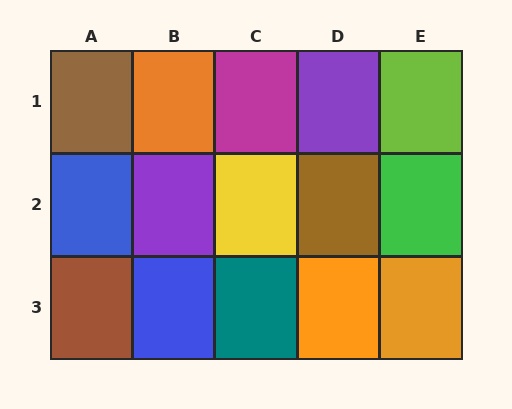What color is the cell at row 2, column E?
Green.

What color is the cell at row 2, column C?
Yellow.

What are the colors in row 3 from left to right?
Brown, blue, teal, orange, orange.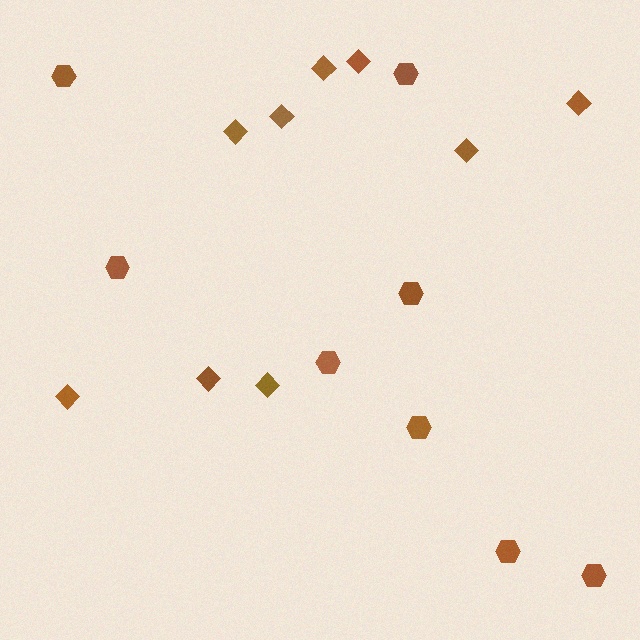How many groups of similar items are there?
There are 2 groups: one group of hexagons (8) and one group of diamonds (9).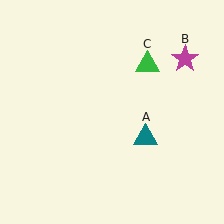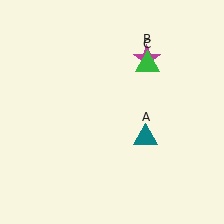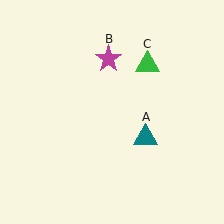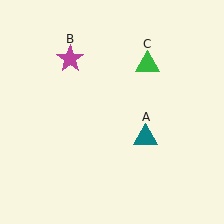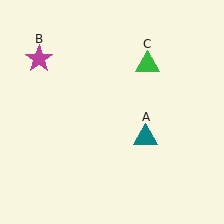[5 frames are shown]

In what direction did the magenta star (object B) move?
The magenta star (object B) moved left.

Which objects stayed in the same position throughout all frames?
Teal triangle (object A) and green triangle (object C) remained stationary.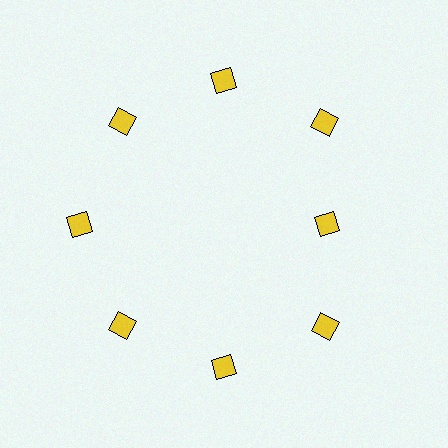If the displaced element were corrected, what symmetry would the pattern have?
It would have 8-fold rotational symmetry — the pattern would map onto itself every 45 degrees.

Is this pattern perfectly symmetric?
No. The 8 yellow diamonds are arranged in a ring, but one element near the 3 o'clock position is pulled inward toward the center, breaking the 8-fold rotational symmetry.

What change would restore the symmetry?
The symmetry would be restored by moving it outward, back onto the ring so that all 8 diamonds sit at equal angles and equal distance from the center.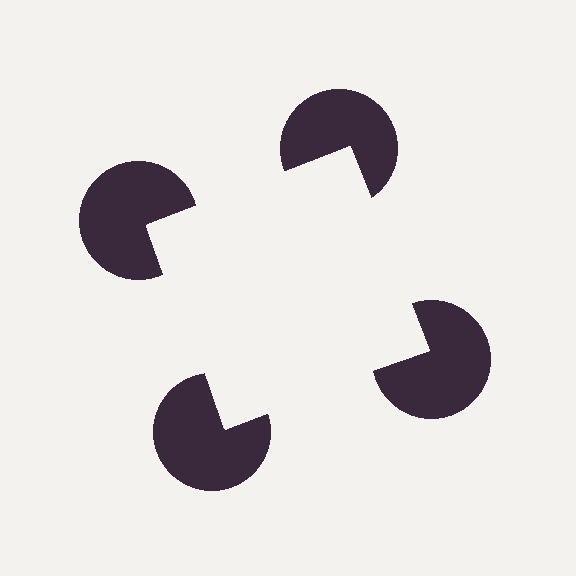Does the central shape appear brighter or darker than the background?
It typically appears slightly brighter than the background, even though no actual brightness change is drawn.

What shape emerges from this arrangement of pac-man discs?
An illusory square — its edges are inferred from the aligned wedge cuts in the pac-man discs, not physically drawn.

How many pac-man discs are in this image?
There are 4 — one at each vertex of the illusory square.